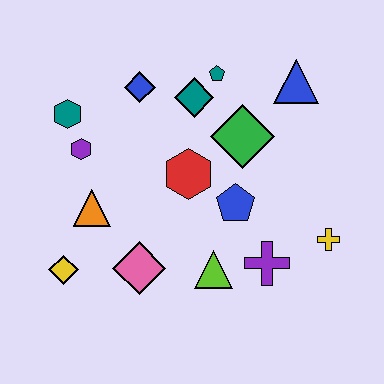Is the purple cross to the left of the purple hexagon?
No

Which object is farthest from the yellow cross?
The teal hexagon is farthest from the yellow cross.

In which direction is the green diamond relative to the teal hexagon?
The green diamond is to the right of the teal hexagon.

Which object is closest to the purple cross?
The lime triangle is closest to the purple cross.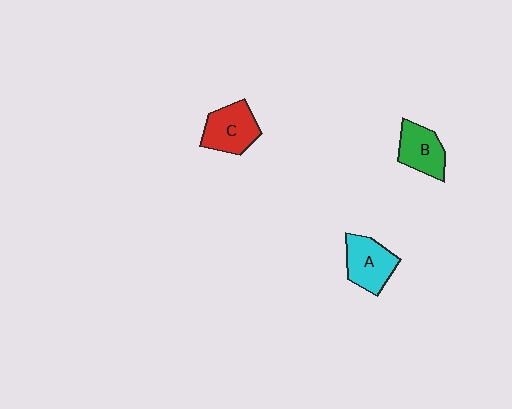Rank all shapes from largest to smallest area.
From largest to smallest: C (red), A (cyan), B (green).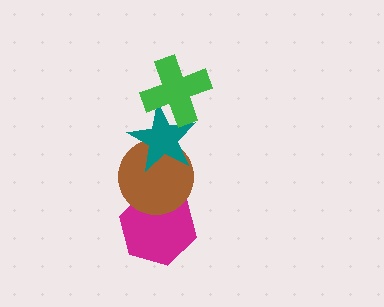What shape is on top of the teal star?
The green cross is on top of the teal star.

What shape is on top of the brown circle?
The teal star is on top of the brown circle.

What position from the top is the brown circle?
The brown circle is 3rd from the top.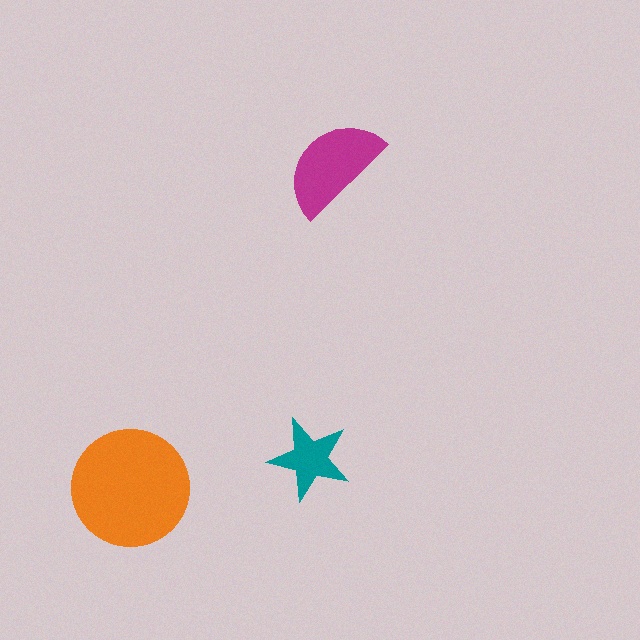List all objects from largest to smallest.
The orange circle, the magenta semicircle, the teal star.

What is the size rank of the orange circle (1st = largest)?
1st.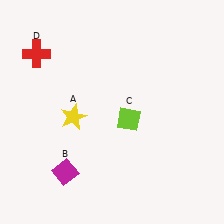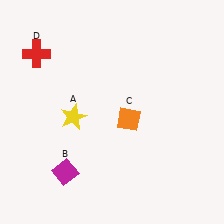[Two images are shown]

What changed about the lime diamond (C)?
In Image 1, C is lime. In Image 2, it changed to orange.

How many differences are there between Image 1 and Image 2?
There is 1 difference between the two images.